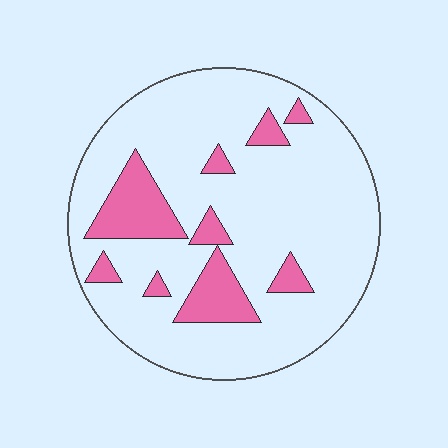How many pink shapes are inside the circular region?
9.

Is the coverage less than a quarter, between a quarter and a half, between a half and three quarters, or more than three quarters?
Less than a quarter.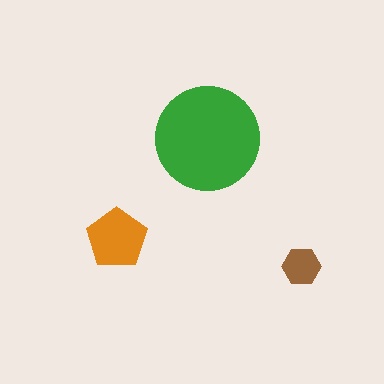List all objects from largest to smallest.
The green circle, the orange pentagon, the brown hexagon.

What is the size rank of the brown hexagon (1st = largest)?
3rd.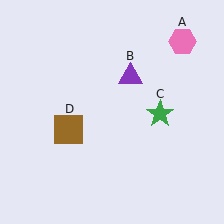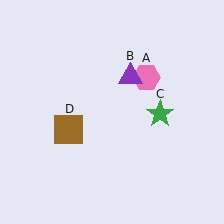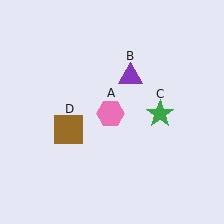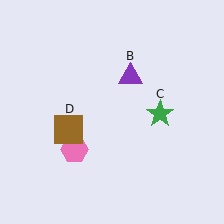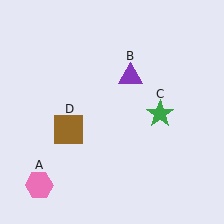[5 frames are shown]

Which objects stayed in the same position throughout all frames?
Purple triangle (object B) and green star (object C) and brown square (object D) remained stationary.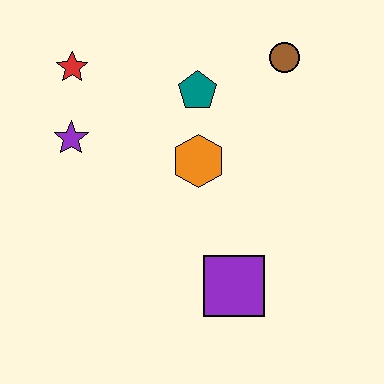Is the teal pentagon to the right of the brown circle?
No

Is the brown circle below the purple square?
No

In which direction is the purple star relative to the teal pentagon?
The purple star is to the left of the teal pentagon.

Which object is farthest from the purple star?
The brown circle is farthest from the purple star.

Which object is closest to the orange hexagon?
The teal pentagon is closest to the orange hexagon.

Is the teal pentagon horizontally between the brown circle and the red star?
Yes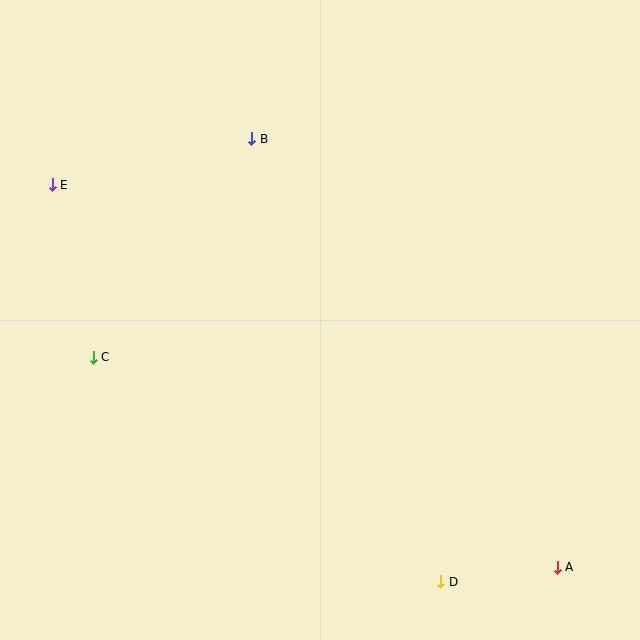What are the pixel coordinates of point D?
Point D is at (441, 582).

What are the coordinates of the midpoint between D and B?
The midpoint between D and B is at (346, 360).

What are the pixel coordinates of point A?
Point A is at (557, 567).